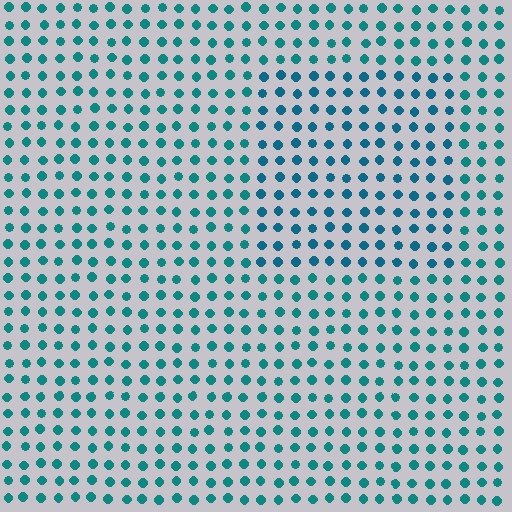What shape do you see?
I see a rectangle.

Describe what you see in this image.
The image is filled with small teal elements in a uniform arrangement. A rectangle-shaped region is visible where the elements are tinted to a slightly different hue, forming a subtle color boundary.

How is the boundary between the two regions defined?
The boundary is defined purely by a slight shift in hue (about 19 degrees). Spacing, size, and orientation are identical on both sides.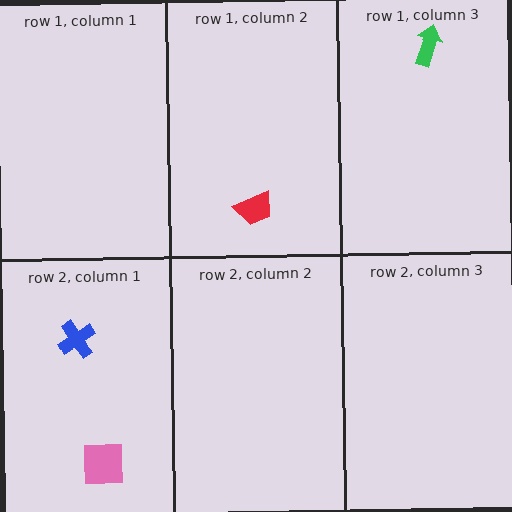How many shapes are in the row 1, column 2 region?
1.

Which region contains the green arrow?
The row 1, column 3 region.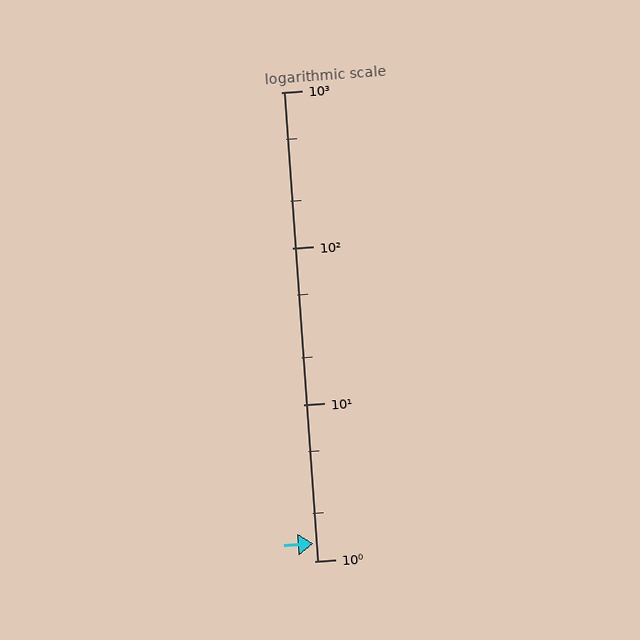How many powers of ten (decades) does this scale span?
The scale spans 3 decades, from 1 to 1000.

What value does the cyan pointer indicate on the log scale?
The pointer indicates approximately 1.3.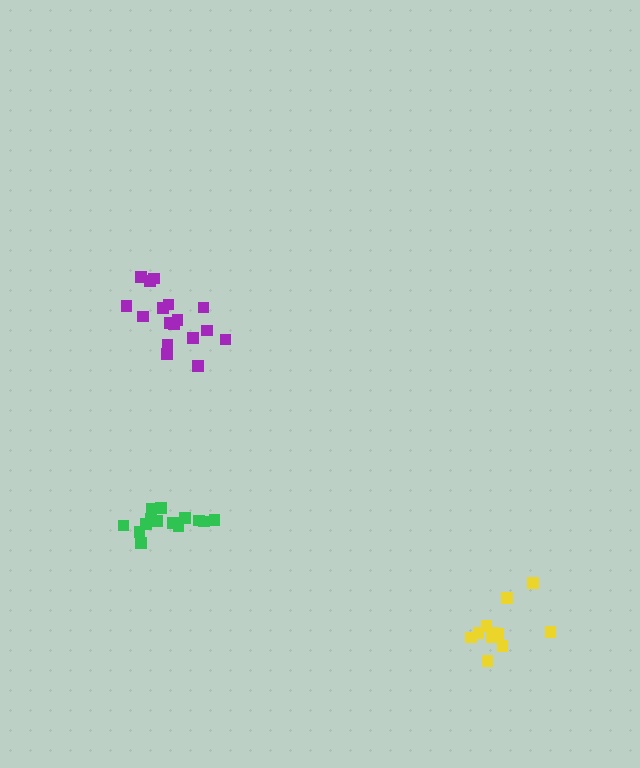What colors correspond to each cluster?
The clusters are colored: purple, yellow, green.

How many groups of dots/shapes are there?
There are 3 groups.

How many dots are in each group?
Group 1: 18 dots, Group 2: 12 dots, Group 3: 14 dots (44 total).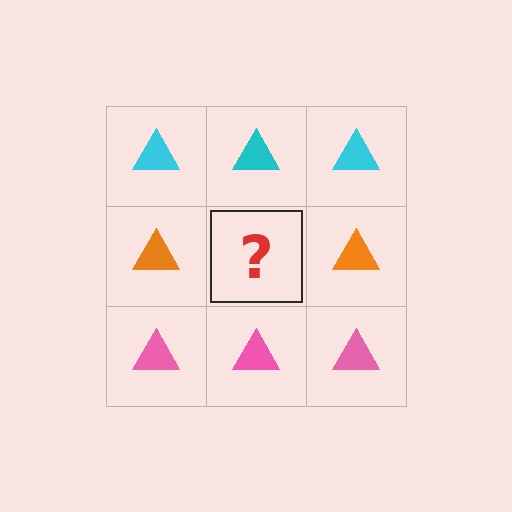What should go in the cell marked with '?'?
The missing cell should contain an orange triangle.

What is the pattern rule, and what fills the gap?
The rule is that each row has a consistent color. The gap should be filled with an orange triangle.